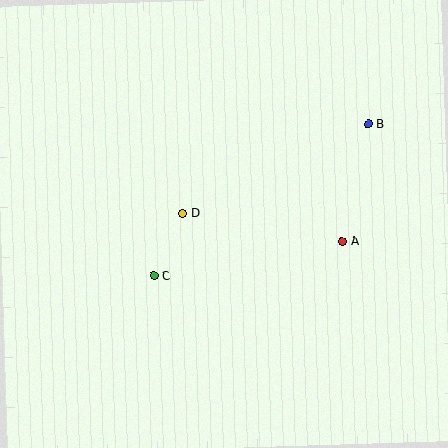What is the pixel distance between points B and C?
The distance between B and C is 263 pixels.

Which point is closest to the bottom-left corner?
Point C is closest to the bottom-left corner.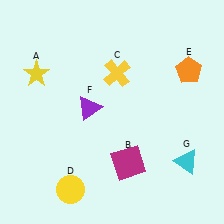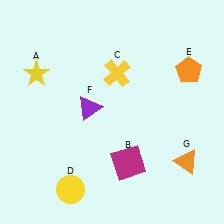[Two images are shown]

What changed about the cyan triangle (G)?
In Image 1, G is cyan. In Image 2, it changed to orange.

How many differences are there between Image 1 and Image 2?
There is 1 difference between the two images.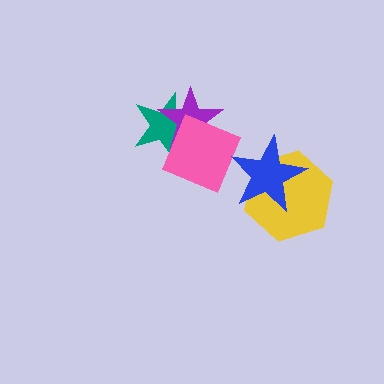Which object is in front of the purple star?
The pink diamond is in front of the purple star.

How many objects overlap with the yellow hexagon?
1 object overlaps with the yellow hexagon.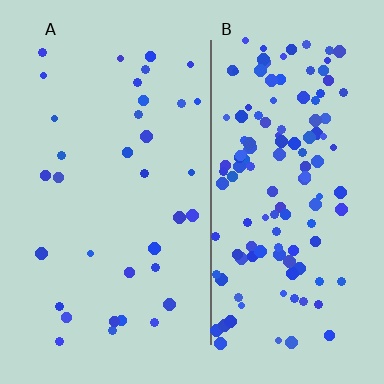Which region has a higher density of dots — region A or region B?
B (the right).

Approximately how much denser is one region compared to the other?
Approximately 3.8× — region B over region A.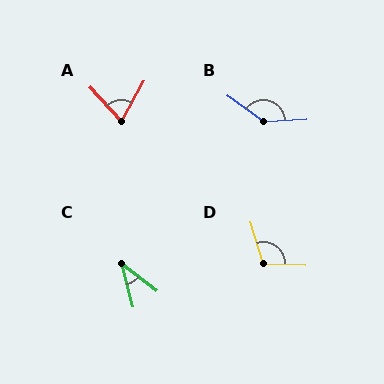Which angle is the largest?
B, at approximately 142 degrees.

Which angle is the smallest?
C, at approximately 38 degrees.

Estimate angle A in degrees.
Approximately 72 degrees.